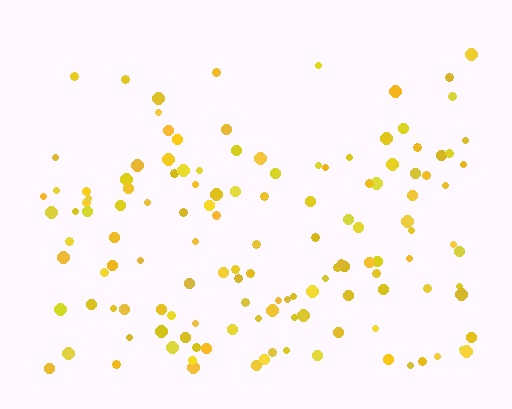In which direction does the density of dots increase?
From top to bottom, with the bottom side densest.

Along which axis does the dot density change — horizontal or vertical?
Vertical.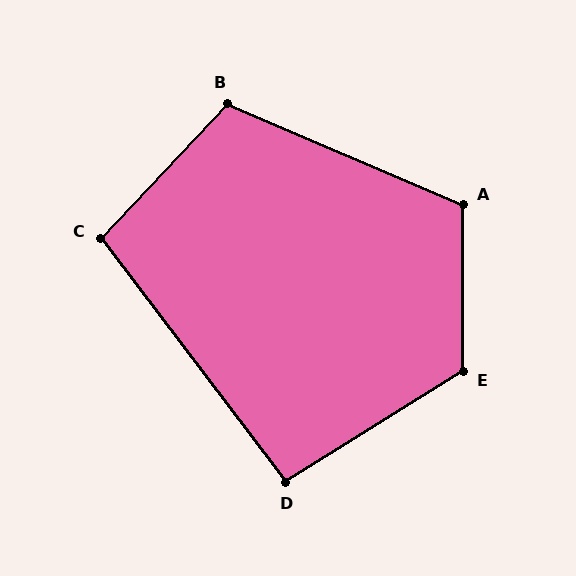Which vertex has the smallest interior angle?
D, at approximately 95 degrees.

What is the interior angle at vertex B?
Approximately 110 degrees (obtuse).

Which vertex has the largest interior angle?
E, at approximately 122 degrees.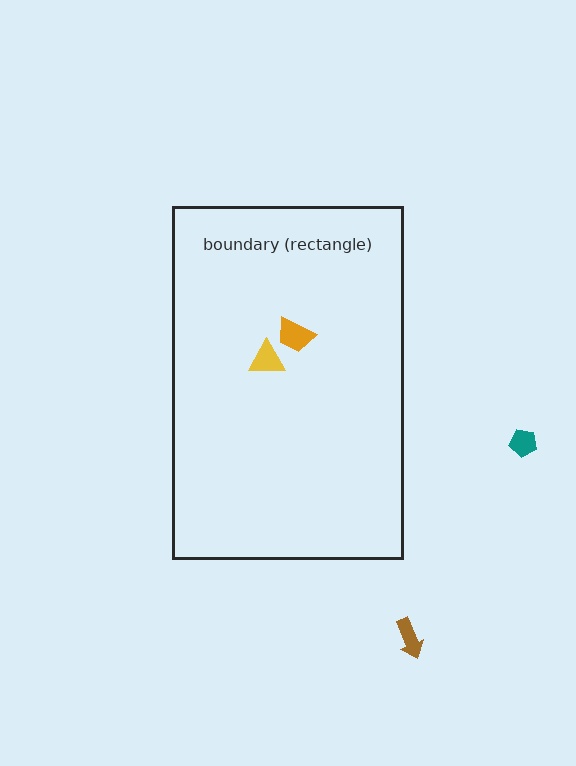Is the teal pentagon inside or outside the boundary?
Outside.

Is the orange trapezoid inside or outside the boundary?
Inside.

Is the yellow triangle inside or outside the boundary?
Inside.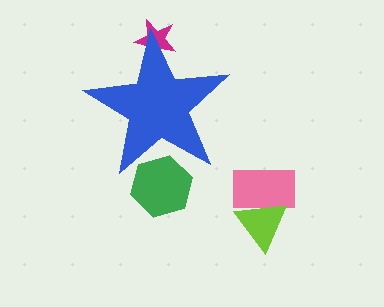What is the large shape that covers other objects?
A blue star.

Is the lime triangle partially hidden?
No, the lime triangle is fully visible.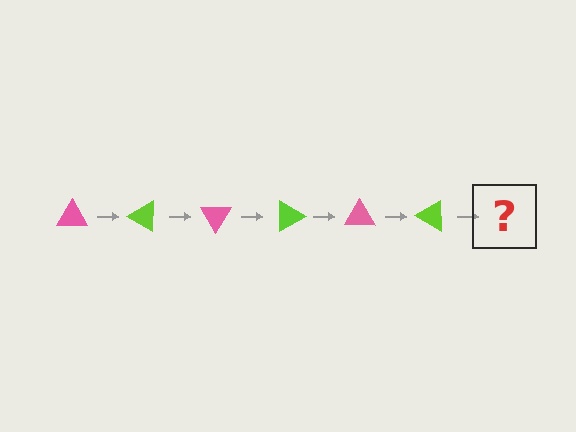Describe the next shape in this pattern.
It should be a pink triangle, rotated 180 degrees from the start.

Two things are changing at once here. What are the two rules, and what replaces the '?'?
The two rules are that it rotates 30 degrees each step and the color cycles through pink and lime. The '?' should be a pink triangle, rotated 180 degrees from the start.